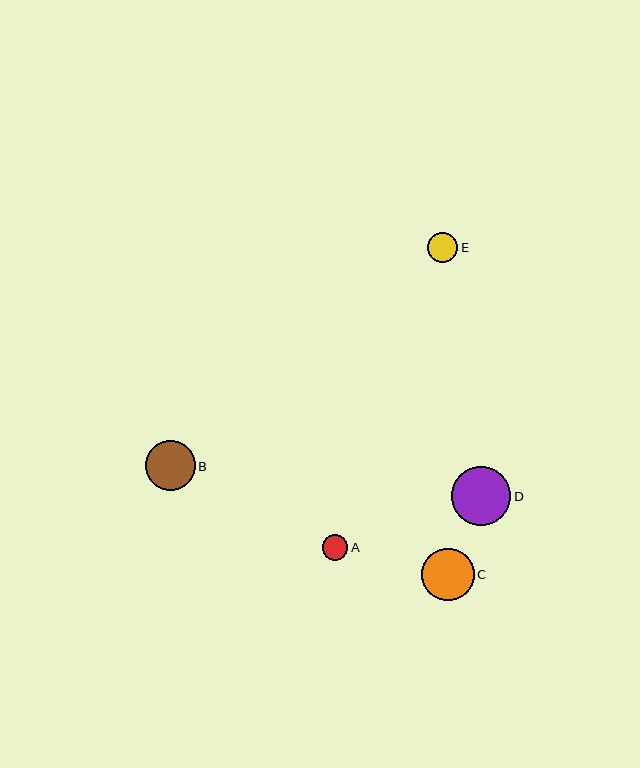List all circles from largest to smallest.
From largest to smallest: D, C, B, E, A.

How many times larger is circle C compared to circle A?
Circle C is approximately 2.1 times the size of circle A.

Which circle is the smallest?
Circle A is the smallest with a size of approximately 25 pixels.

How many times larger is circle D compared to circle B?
Circle D is approximately 1.2 times the size of circle B.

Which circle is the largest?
Circle D is the largest with a size of approximately 59 pixels.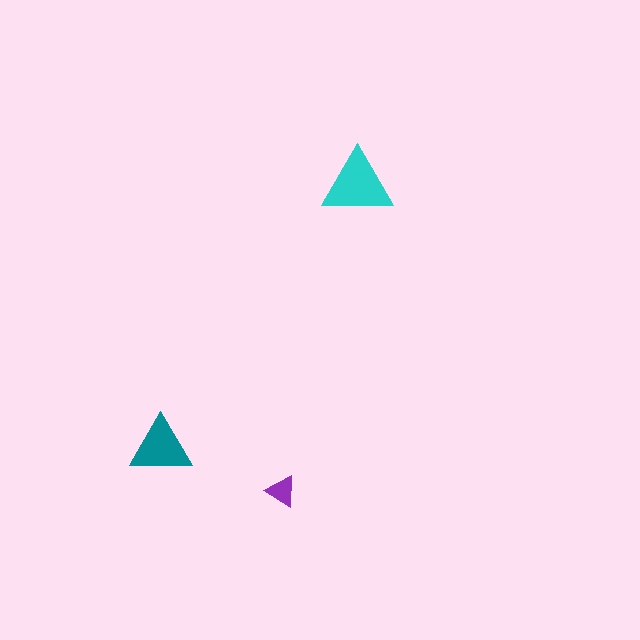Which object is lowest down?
The purple triangle is bottommost.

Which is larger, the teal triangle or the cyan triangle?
The cyan one.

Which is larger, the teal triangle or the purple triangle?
The teal one.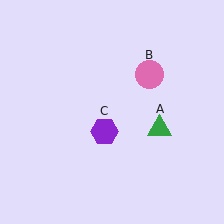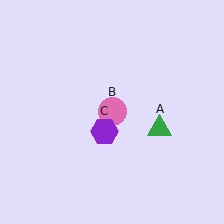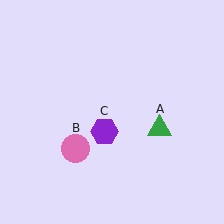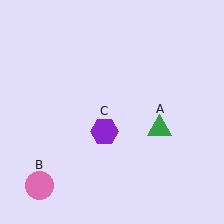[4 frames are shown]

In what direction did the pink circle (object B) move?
The pink circle (object B) moved down and to the left.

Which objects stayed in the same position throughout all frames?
Green triangle (object A) and purple hexagon (object C) remained stationary.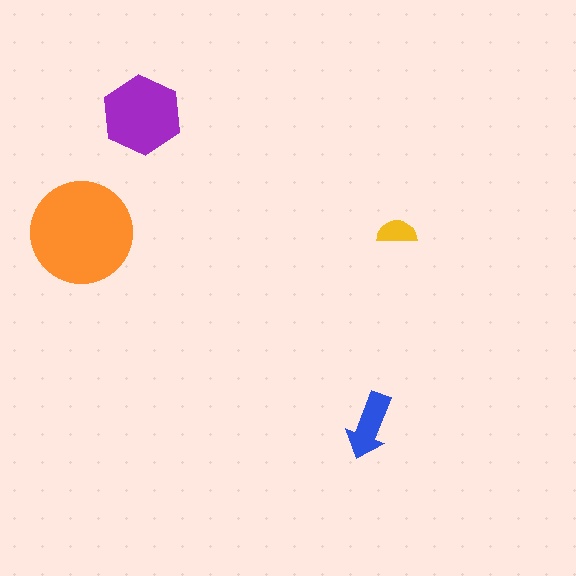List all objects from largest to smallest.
The orange circle, the purple hexagon, the blue arrow, the yellow semicircle.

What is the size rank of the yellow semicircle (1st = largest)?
4th.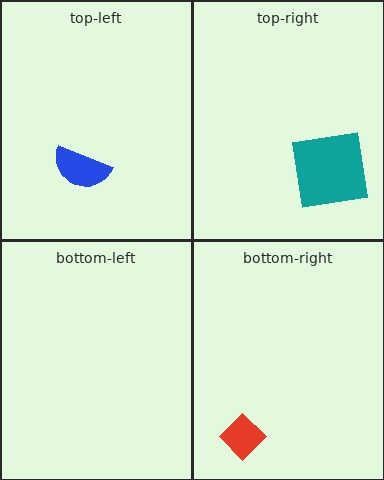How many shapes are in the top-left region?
1.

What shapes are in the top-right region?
The teal square.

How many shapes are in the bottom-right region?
1.